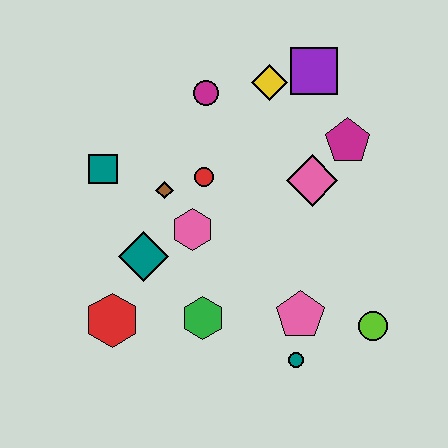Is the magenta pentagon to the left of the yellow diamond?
No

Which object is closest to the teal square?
The brown diamond is closest to the teal square.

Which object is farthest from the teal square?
The lime circle is farthest from the teal square.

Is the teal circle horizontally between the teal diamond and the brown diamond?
No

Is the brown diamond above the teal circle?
Yes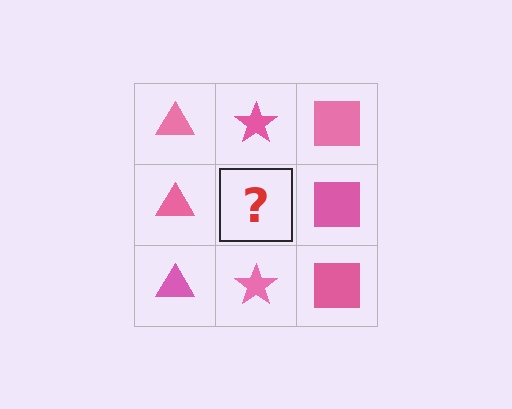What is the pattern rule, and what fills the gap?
The rule is that each column has a consistent shape. The gap should be filled with a pink star.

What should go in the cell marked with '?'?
The missing cell should contain a pink star.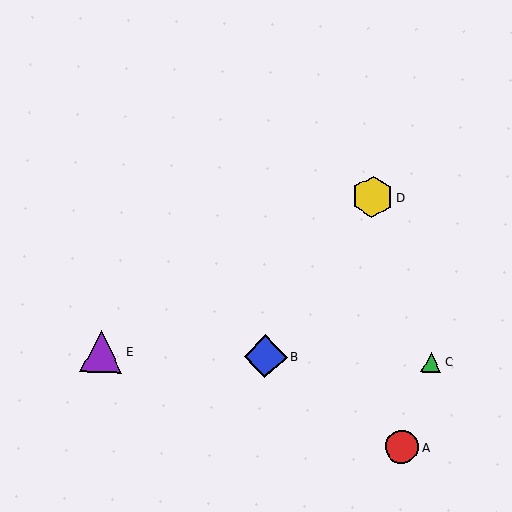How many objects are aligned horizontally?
3 objects (B, C, E) are aligned horizontally.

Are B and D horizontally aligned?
No, B is at y≈357 and D is at y≈197.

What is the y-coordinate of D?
Object D is at y≈197.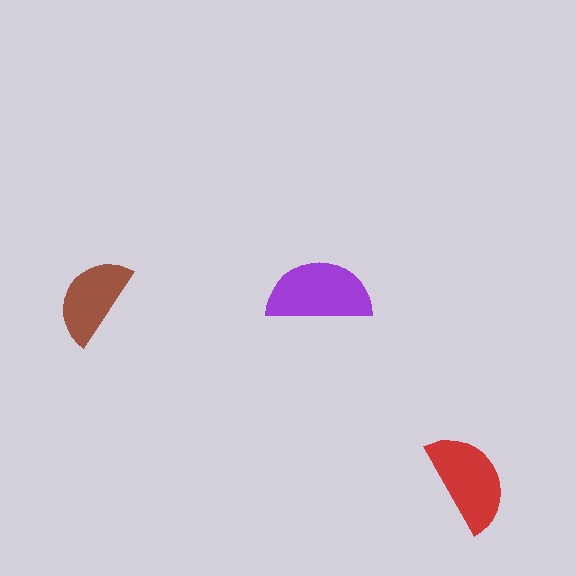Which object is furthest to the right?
The red semicircle is rightmost.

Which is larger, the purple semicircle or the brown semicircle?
The purple one.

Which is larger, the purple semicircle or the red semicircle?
The purple one.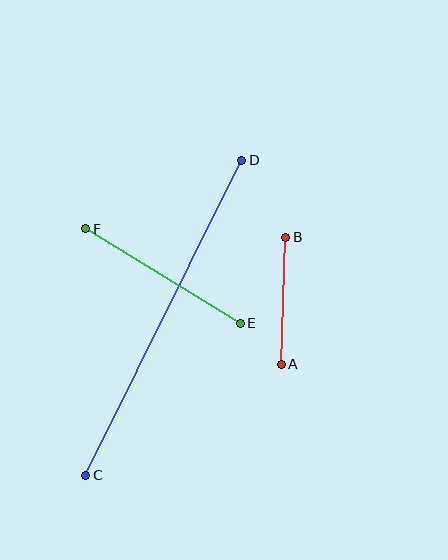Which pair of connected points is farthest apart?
Points C and D are farthest apart.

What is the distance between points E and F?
The distance is approximately 181 pixels.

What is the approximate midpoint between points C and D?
The midpoint is at approximately (164, 318) pixels.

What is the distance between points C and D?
The distance is approximately 352 pixels.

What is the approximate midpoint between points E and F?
The midpoint is at approximately (163, 276) pixels.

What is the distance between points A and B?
The distance is approximately 127 pixels.